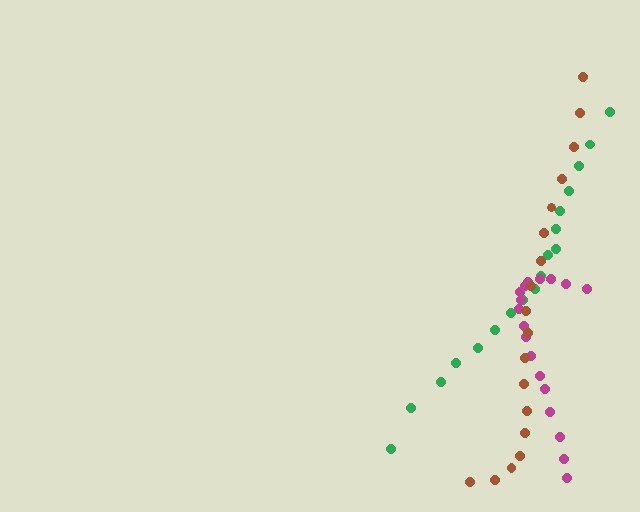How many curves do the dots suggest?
There are 3 distinct paths.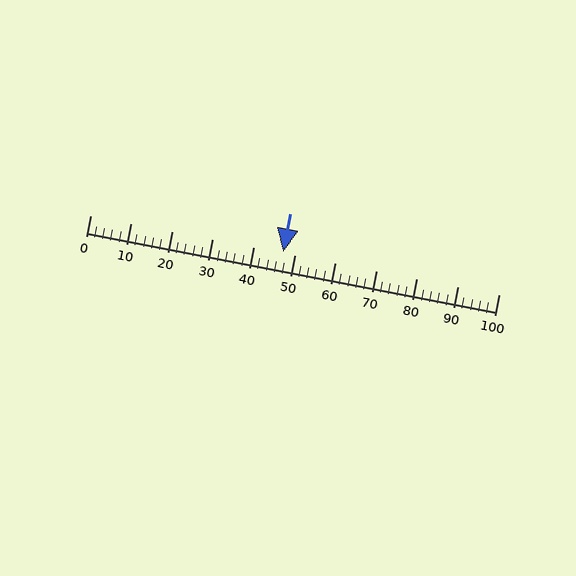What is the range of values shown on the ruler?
The ruler shows values from 0 to 100.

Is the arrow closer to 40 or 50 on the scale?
The arrow is closer to 50.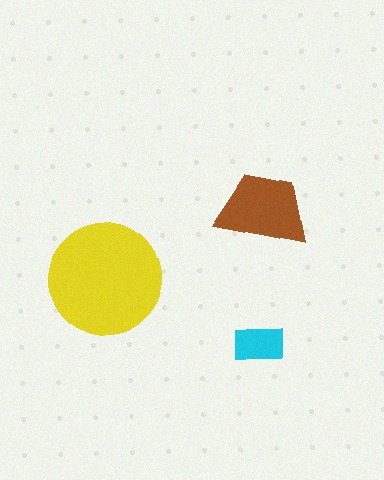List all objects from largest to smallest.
The yellow circle, the brown trapezoid, the cyan rectangle.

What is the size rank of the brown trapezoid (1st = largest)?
2nd.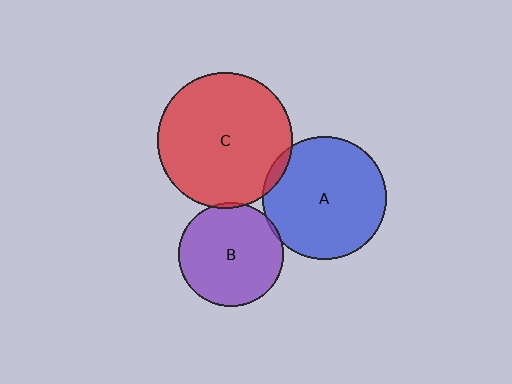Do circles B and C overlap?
Yes.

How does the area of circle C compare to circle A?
Approximately 1.2 times.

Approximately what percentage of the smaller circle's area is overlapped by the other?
Approximately 5%.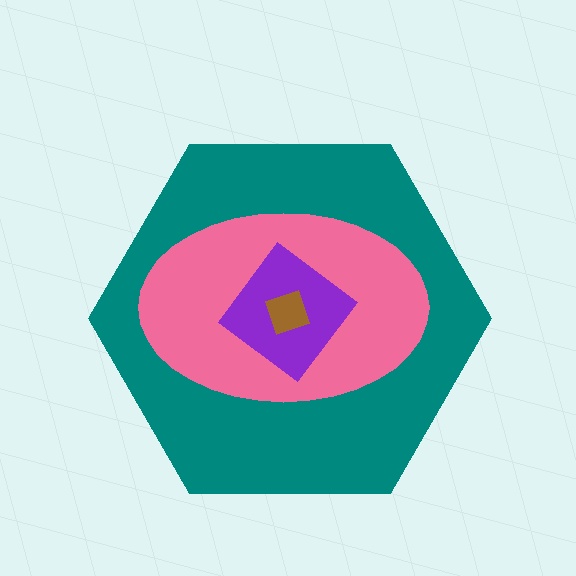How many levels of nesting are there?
4.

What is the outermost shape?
The teal hexagon.